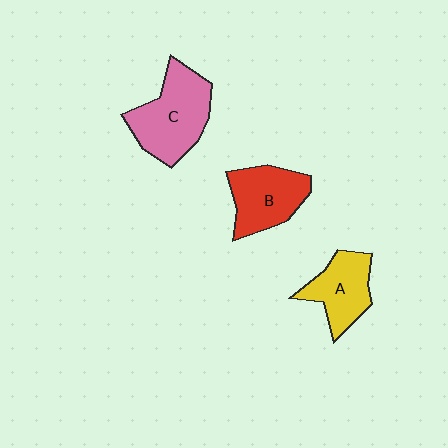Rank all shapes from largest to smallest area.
From largest to smallest: C (pink), B (red), A (yellow).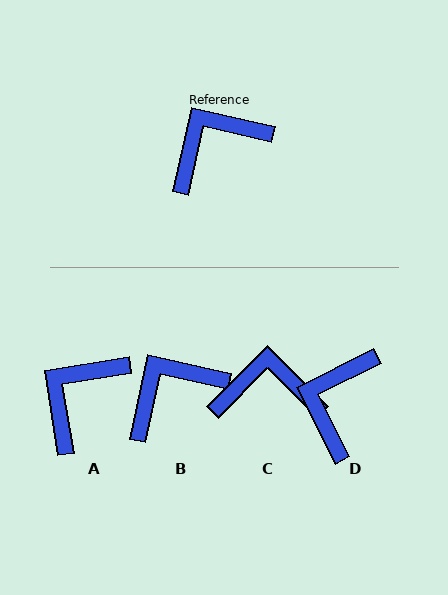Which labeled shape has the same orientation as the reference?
B.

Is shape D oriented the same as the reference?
No, it is off by about 39 degrees.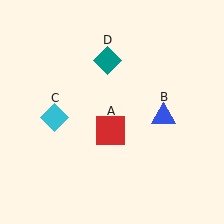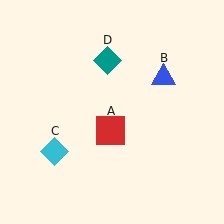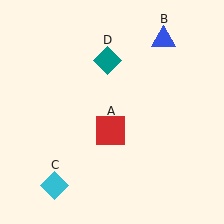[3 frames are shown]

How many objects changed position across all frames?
2 objects changed position: blue triangle (object B), cyan diamond (object C).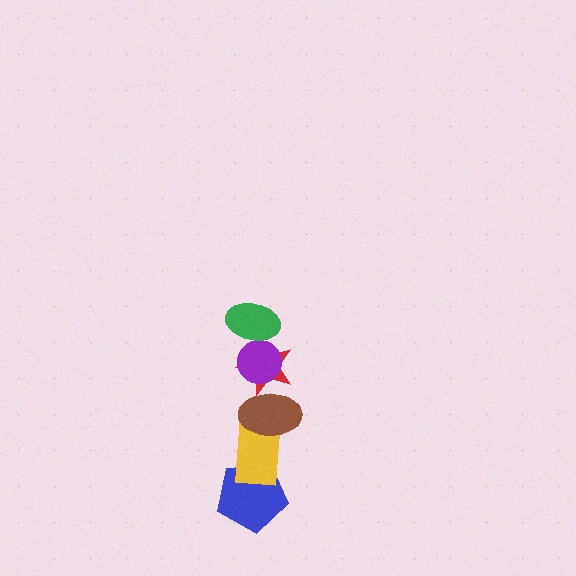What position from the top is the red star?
The red star is 3rd from the top.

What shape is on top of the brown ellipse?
The red star is on top of the brown ellipse.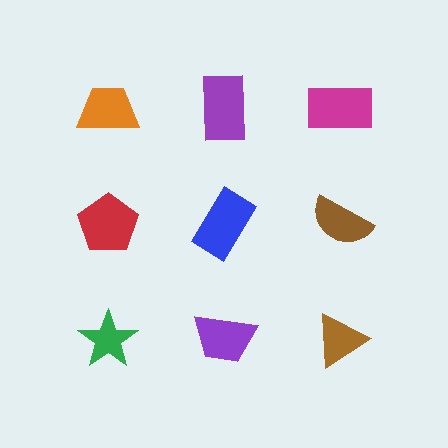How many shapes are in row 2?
3 shapes.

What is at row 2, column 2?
A blue rectangle.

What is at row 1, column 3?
A magenta rectangle.